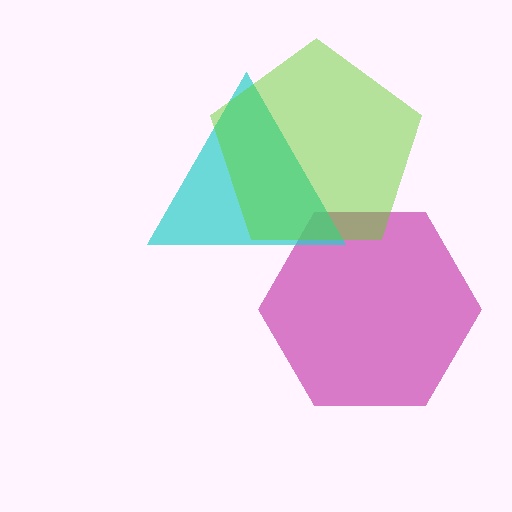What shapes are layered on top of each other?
The layered shapes are: a magenta hexagon, a cyan triangle, a lime pentagon.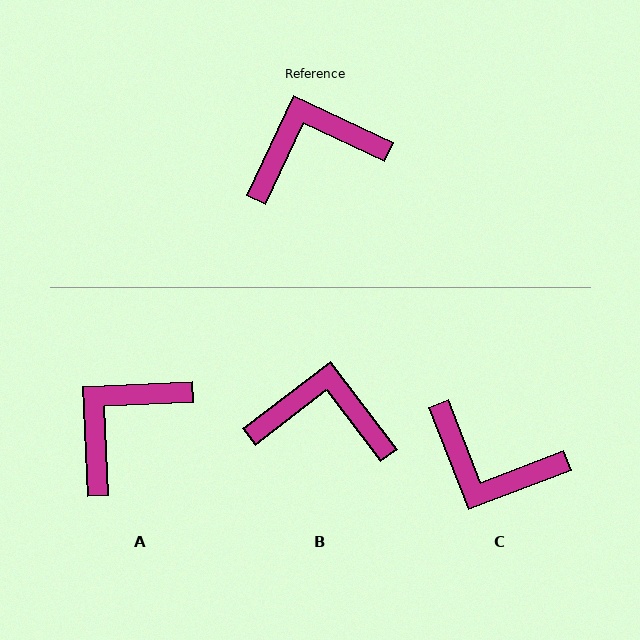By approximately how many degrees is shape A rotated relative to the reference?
Approximately 27 degrees counter-clockwise.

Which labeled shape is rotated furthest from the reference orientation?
C, about 136 degrees away.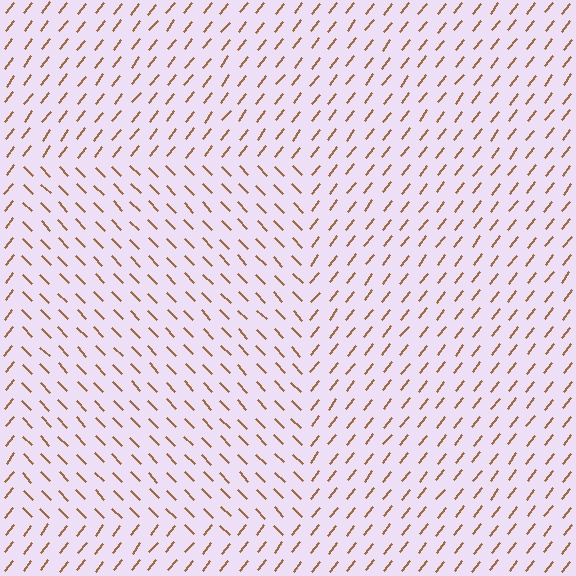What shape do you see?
I see a rectangle.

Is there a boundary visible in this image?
Yes, there is a texture boundary formed by a change in line orientation.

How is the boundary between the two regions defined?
The boundary is defined purely by a change in line orientation (approximately 82 degrees difference). All lines are the same color and thickness.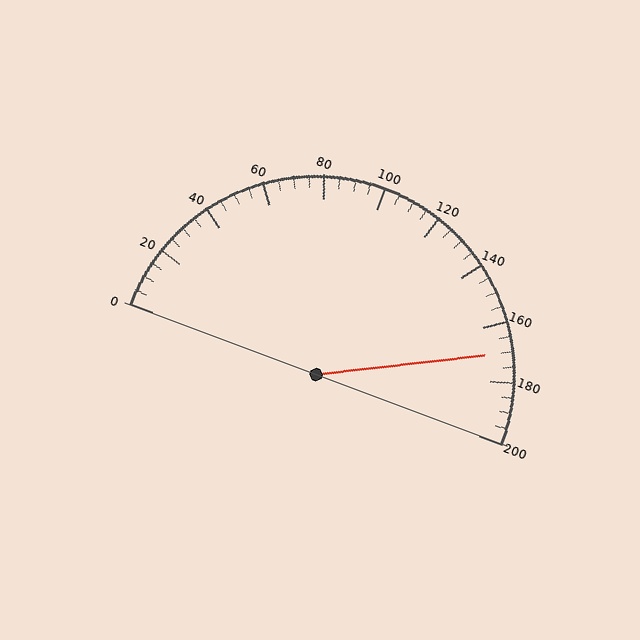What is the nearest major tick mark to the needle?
The nearest major tick mark is 160.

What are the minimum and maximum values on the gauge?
The gauge ranges from 0 to 200.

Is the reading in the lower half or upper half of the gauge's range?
The reading is in the upper half of the range (0 to 200).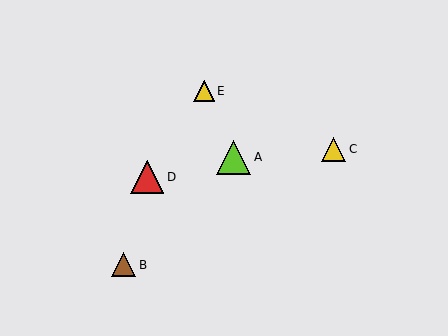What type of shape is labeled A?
Shape A is a lime triangle.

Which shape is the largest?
The lime triangle (labeled A) is the largest.